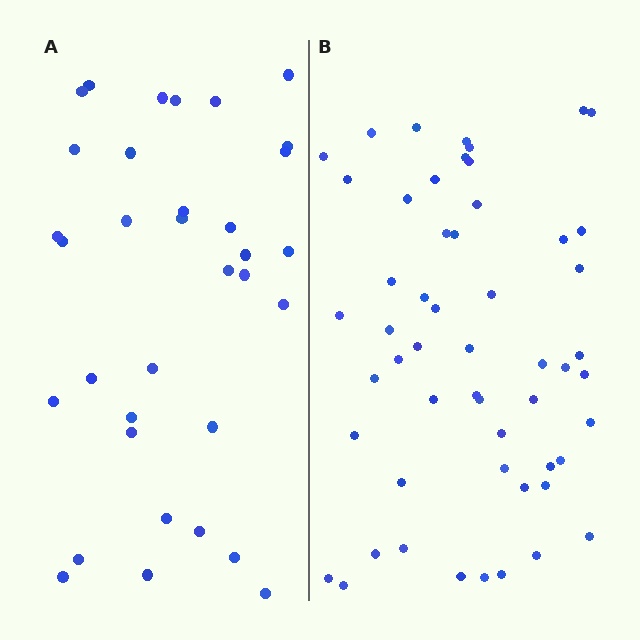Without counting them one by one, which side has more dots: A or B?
Region B (the right region) has more dots.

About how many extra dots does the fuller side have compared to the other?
Region B has approximately 20 more dots than region A.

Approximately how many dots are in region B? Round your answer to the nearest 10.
About 50 dots. (The exact count is 54, which rounds to 50.)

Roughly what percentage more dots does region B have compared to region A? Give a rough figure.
About 60% more.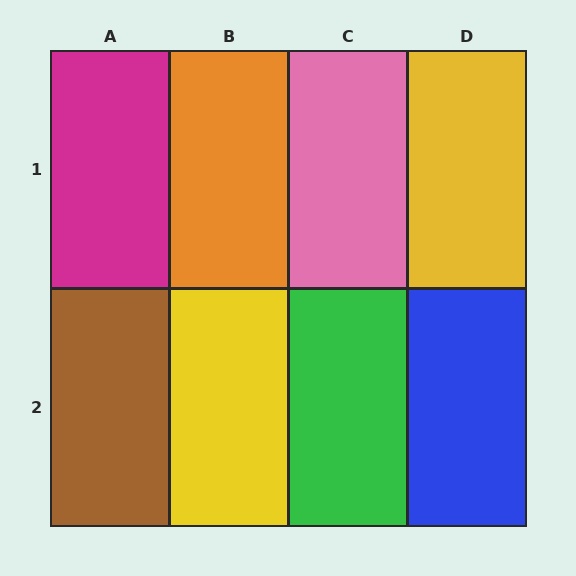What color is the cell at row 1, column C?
Pink.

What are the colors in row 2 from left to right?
Brown, yellow, green, blue.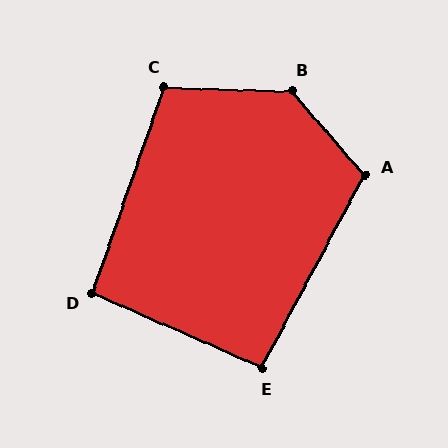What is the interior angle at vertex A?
Approximately 111 degrees (obtuse).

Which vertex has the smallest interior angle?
E, at approximately 94 degrees.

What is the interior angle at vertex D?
Approximately 95 degrees (approximately right).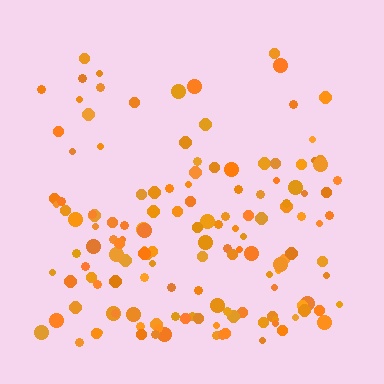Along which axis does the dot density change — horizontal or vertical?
Vertical.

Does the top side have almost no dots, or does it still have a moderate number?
Still a moderate number, just noticeably fewer than the bottom.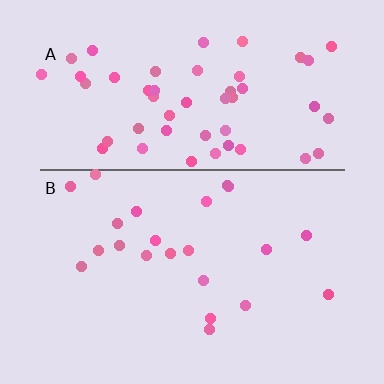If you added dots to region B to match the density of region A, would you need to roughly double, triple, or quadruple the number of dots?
Approximately double.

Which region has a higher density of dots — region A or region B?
A (the top).